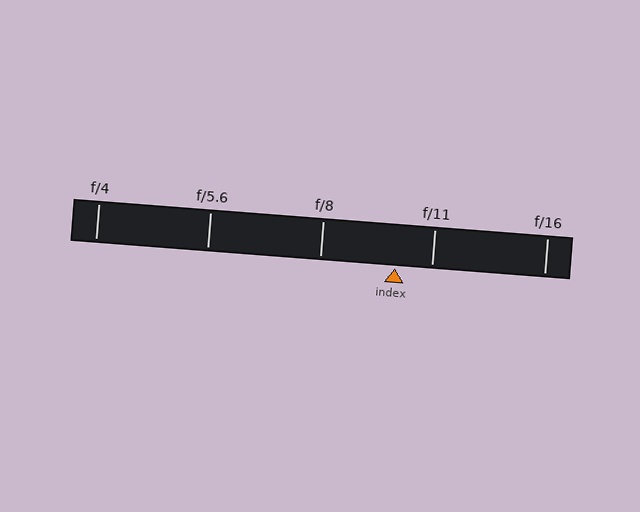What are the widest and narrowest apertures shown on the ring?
The widest aperture shown is f/4 and the narrowest is f/16.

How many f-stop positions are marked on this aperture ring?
There are 5 f-stop positions marked.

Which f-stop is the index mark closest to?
The index mark is closest to f/11.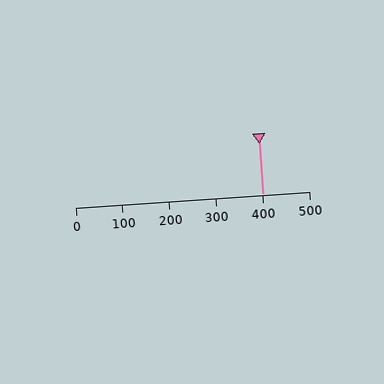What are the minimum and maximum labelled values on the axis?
The axis runs from 0 to 500.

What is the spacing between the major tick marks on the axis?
The major ticks are spaced 100 apart.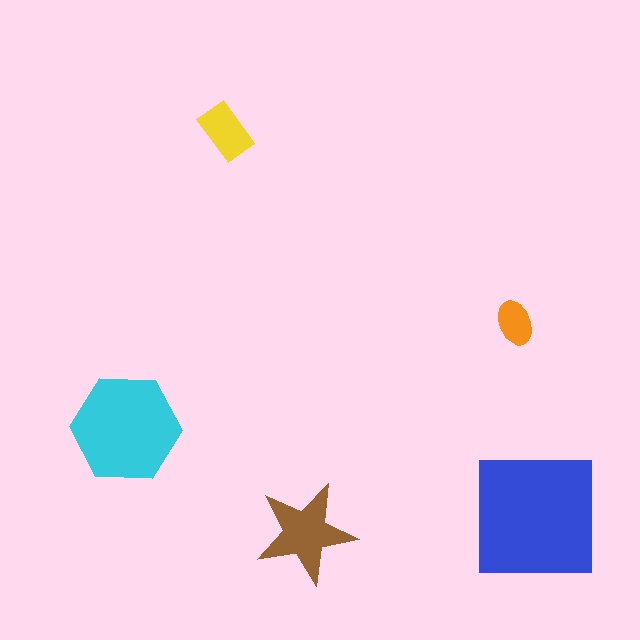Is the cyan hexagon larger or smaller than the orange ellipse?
Larger.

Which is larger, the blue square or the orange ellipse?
The blue square.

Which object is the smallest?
The orange ellipse.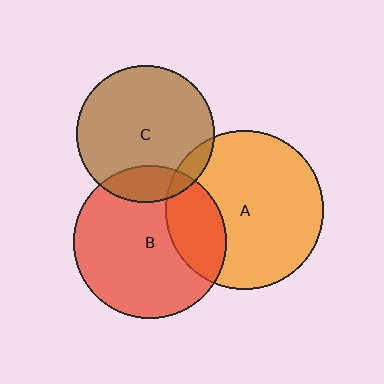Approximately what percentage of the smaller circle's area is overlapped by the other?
Approximately 15%.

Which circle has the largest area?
Circle A (orange).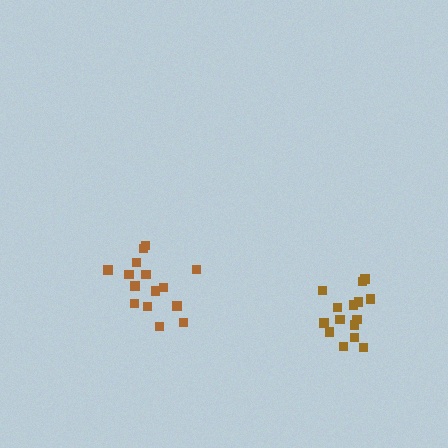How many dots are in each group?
Group 1: 15 dots, Group 2: 15 dots (30 total).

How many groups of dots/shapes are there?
There are 2 groups.